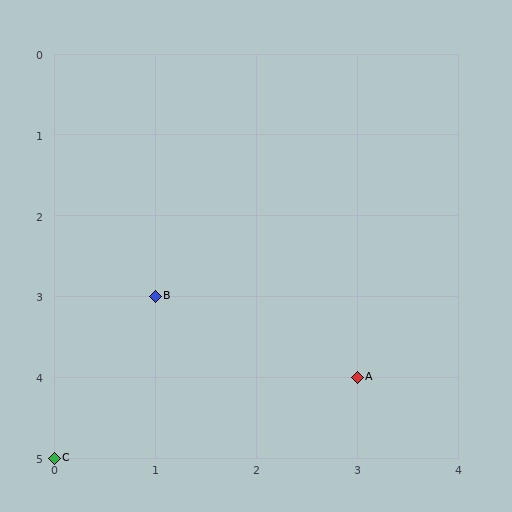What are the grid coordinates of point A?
Point A is at grid coordinates (3, 4).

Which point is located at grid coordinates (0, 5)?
Point C is at (0, 5).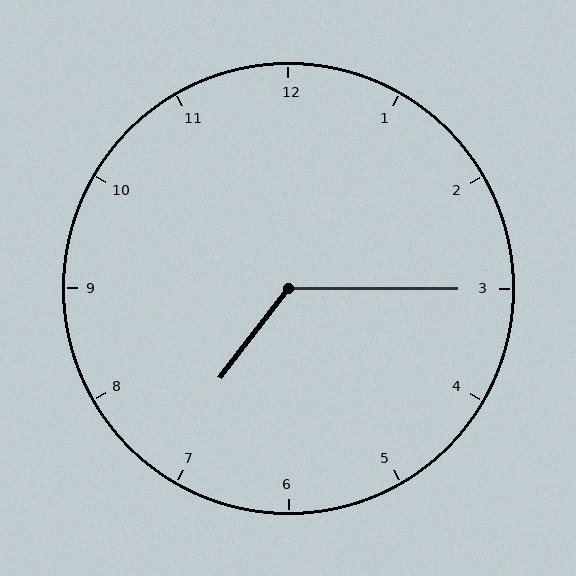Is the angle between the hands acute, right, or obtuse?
It is obtuse.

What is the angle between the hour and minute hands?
Approximately 128 degrees.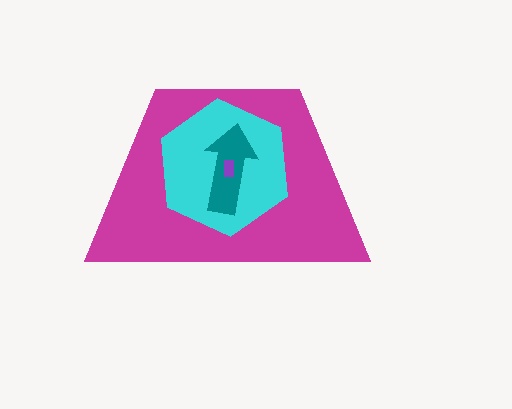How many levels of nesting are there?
4.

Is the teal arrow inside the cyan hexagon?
Yes.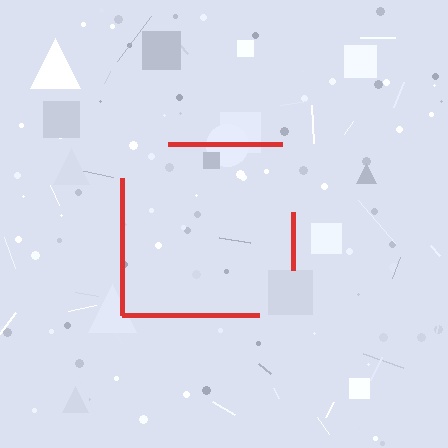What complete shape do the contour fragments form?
The contour fragments form a square.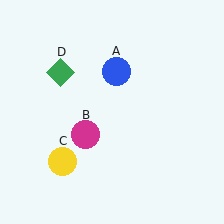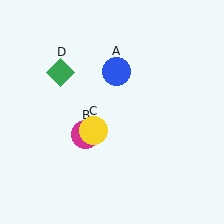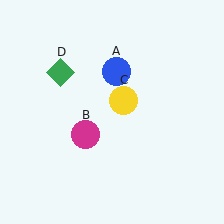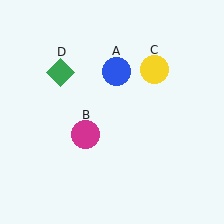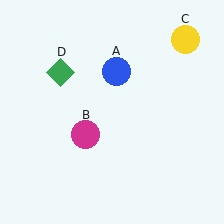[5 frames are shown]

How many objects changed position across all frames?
1 object changed position: yellow circle (object C).